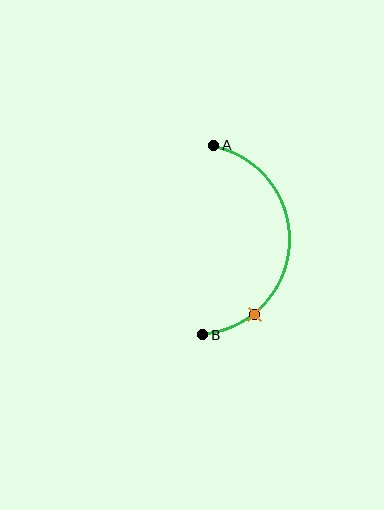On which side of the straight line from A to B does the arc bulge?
The arc bulges to the right of the straight line connecting A and B.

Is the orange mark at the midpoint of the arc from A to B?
No. The orange mark lies on the arc but is closer to endpoint B. The arc midpoint would be at the point on the curve equidistant along the arc from both A and B.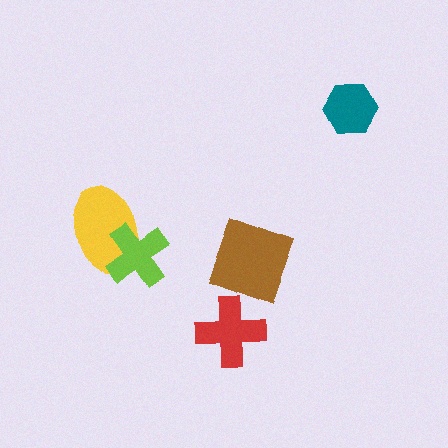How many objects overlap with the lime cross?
1 object overlaps with the lime cross.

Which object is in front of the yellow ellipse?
The lime cross is in front of the yellow ellipse.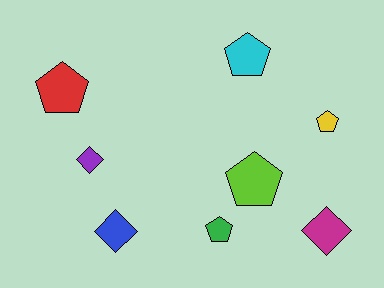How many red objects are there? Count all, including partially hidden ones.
There is 1 red object.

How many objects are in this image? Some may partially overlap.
There are 8 objects.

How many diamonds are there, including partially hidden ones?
There are 3 diamonds.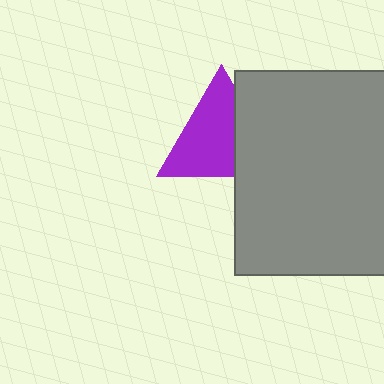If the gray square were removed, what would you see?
You would see the complete purple triangle.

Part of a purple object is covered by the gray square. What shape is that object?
It is a triangle.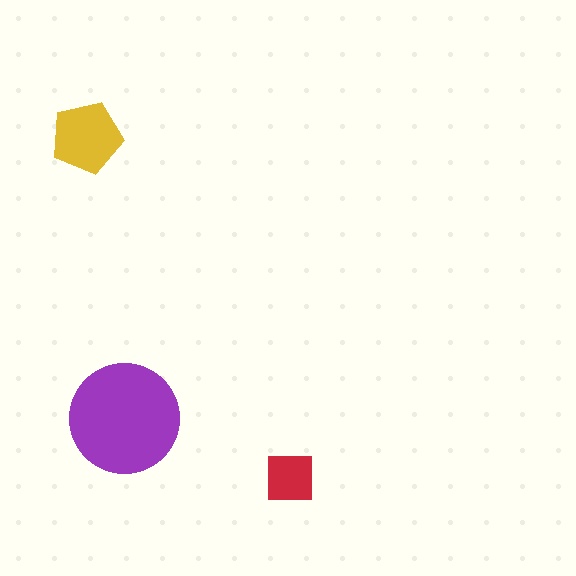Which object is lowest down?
The red square is bottommost.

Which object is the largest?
The purple circle.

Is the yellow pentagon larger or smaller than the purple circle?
Smaller.